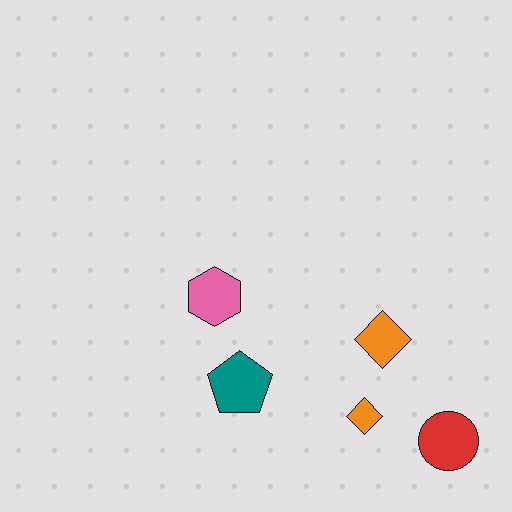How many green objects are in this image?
There are no green objects.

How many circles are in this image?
There is 1 circle.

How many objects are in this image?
There are 5 objects.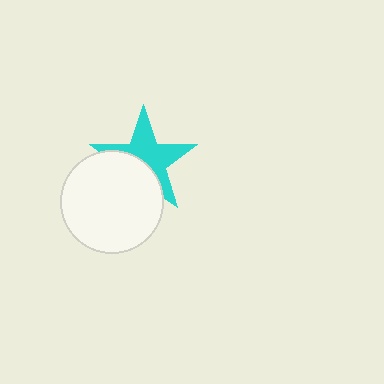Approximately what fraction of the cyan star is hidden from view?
Roughly 41% of the cyan star is hidden behind the white circle.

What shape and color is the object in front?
The object in front is a white circle.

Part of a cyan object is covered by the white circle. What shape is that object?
It is a star.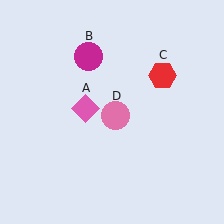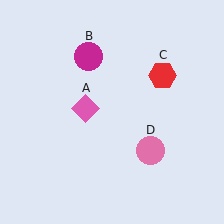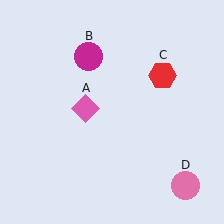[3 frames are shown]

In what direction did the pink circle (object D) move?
The pink circle (object D) moved down and to the right.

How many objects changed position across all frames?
1 object changed position: pink circle (object D).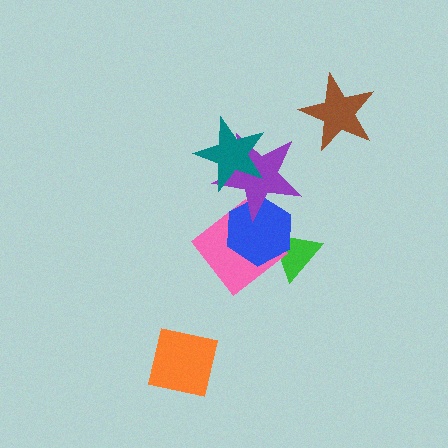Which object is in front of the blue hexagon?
The purple star is in front of the blue hexagon.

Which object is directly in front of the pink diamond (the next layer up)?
The blue hexagon is directly in front of the pink diamond.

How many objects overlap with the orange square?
0 objects overlap with the orange square.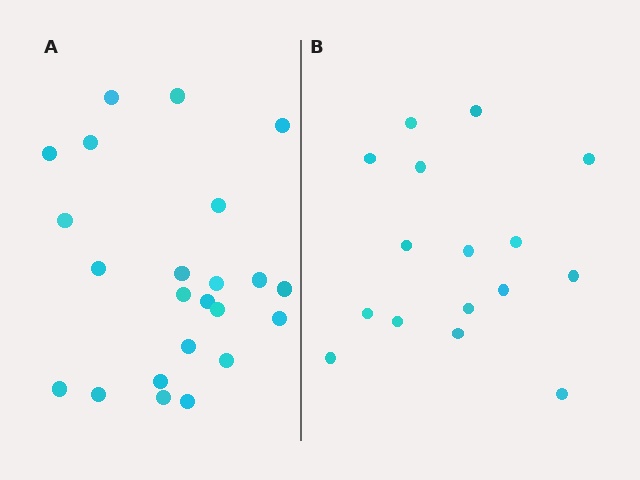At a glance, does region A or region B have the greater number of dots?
Region A (the left region) has more dots.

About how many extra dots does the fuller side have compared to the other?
Region A has roughly 8 or so more dots than region B.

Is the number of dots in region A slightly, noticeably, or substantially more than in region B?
Region A has noticeably more, but not dramatically so. The ratio is roughly 1.4 to 1.